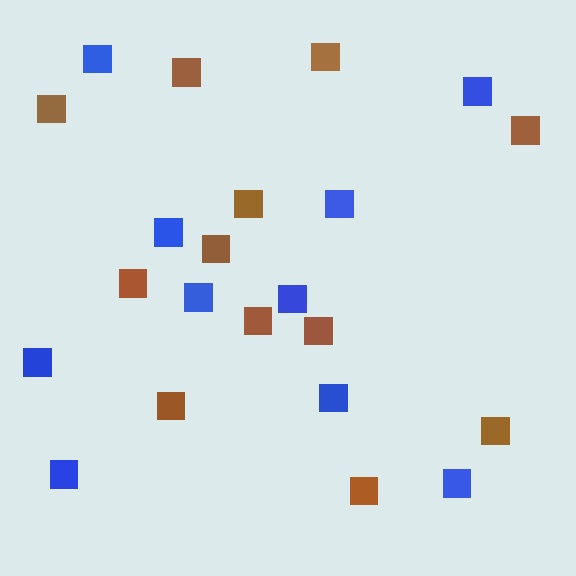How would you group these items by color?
There are 2 groups: one group of brown squares (12) and one group of blue squares (10).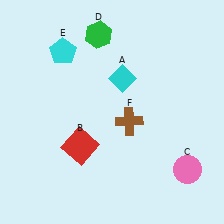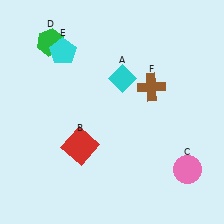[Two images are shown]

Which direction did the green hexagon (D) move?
The green hexagon (D) moved left.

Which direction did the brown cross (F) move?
The brown cross (F) moved up.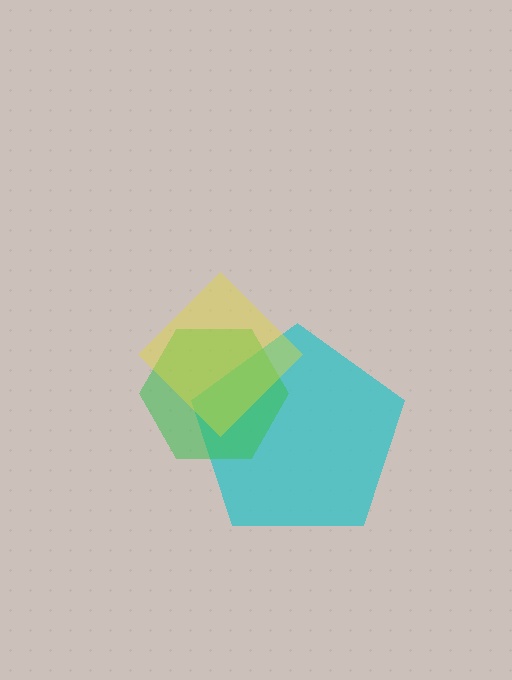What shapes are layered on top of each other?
The layered shapes are: a cyan pentagon, a green hexagon, a yellow diamond.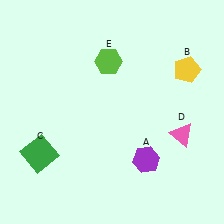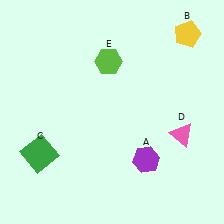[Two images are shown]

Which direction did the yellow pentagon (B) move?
The yellow pentagon (B) moved up.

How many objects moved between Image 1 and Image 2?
1 object moved between the two images.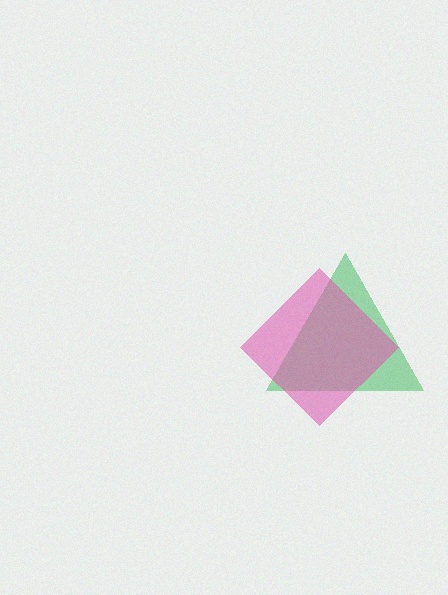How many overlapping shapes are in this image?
There are 2 overlapping shapes in the image.